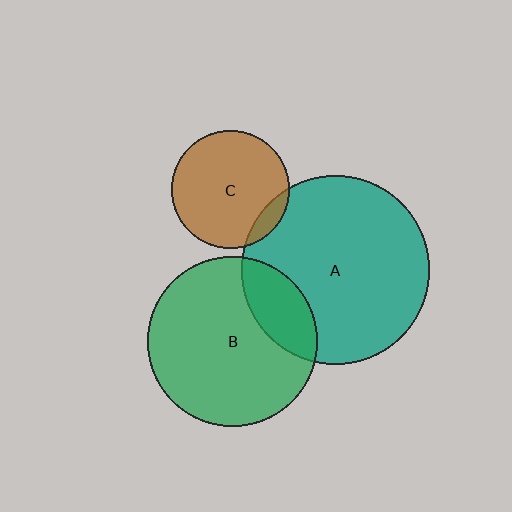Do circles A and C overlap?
Yes.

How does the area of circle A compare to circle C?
Approximately 2.6 times.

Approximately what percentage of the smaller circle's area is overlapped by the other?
Approximately 10%.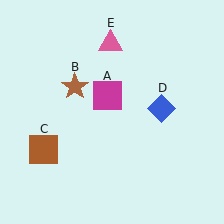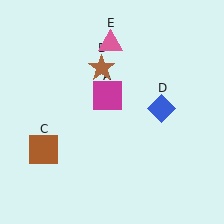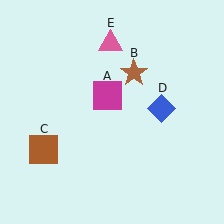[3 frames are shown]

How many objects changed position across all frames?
1 object changed position: brown star (object B).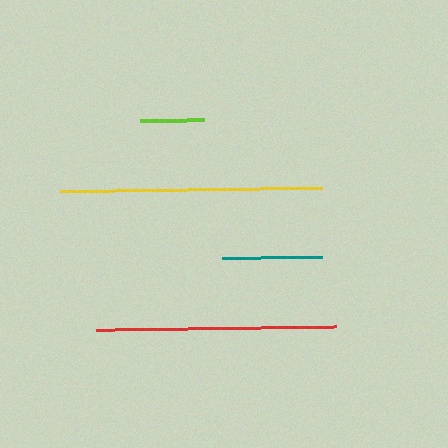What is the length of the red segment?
The red segment is approximately 240 pixels long.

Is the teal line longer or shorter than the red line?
The red line is longer than the teal line.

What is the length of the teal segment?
The teal segment is approximately 100 pixels long.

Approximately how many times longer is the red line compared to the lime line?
The red line is approximately 3.8 times the length of the lime line.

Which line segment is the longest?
The yellow line is the longest at approximately 261 pixels.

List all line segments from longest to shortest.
From longest to shortest: yellow, red, teal, lime.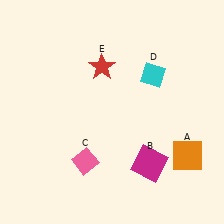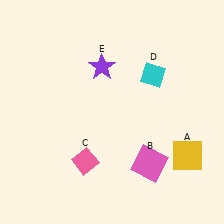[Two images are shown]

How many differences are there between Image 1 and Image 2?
There are 3 differences between the two images.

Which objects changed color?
A changed from orange to yellow. B changed from magenta to pink. E changed from red to purple.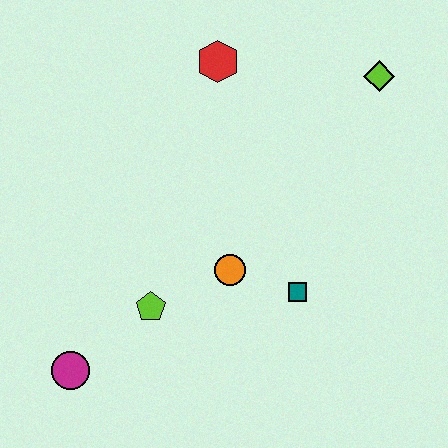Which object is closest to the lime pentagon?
The orange circle is closest to the lime pentagon.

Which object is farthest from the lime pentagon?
The lime diamond is farthest from the lime pentagon.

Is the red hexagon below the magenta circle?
No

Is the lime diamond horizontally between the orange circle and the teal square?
No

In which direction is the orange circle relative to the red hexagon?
The orange circle is below the red hexagon.